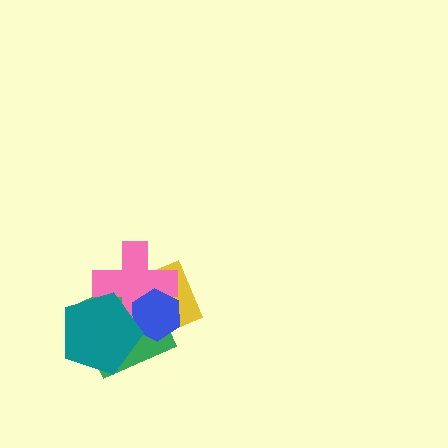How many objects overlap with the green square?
4 objects overlap with the green square.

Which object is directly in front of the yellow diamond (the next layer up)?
The green square is directly in front of the yellow diamond.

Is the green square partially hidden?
Yes, it is partially covered by another shape.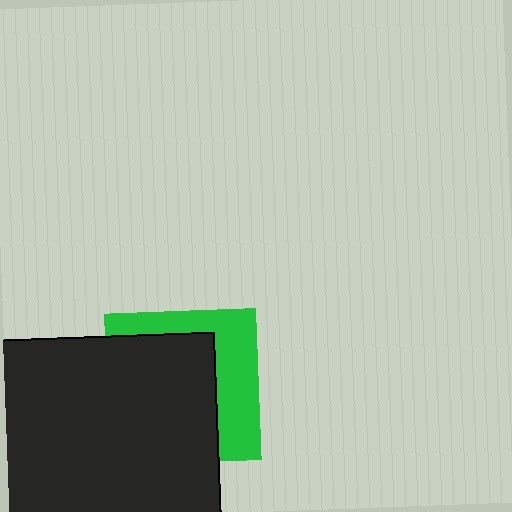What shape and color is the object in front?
The object in front is a black square.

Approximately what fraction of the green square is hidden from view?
Roughly 62% of the green square is hidden behind the black square.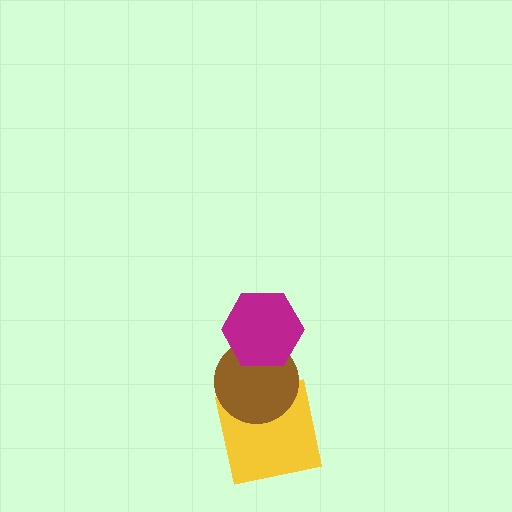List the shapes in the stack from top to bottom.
From top to bottom: the magenta hexagon, the brown circle, the yellow square.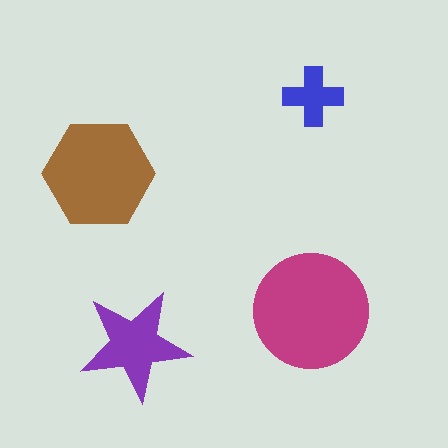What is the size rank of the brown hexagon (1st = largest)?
2nd.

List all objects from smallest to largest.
The blue cross, the purple star, the brown hexagon, the magenta circle.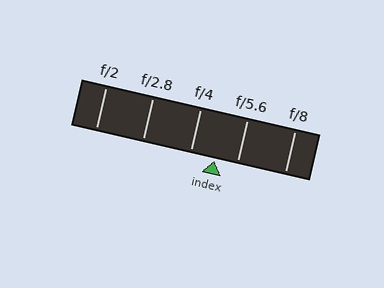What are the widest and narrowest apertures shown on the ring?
The widest aperture shown is f/2 and the narrowest is f/8.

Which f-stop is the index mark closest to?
The index mark is closest to f/5.6.